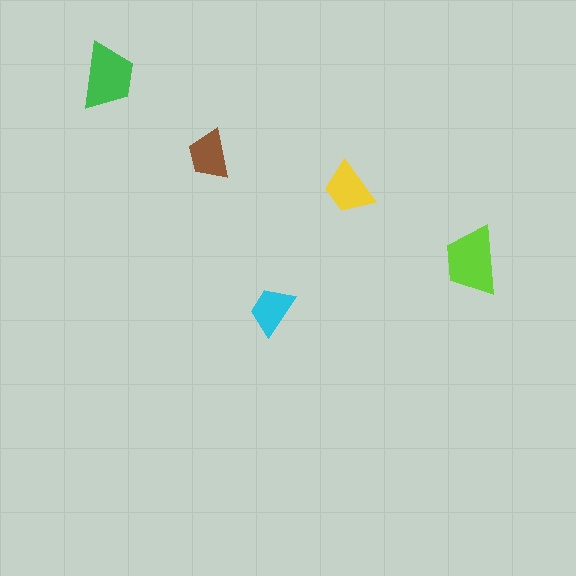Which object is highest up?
The green trapezoid is topmost.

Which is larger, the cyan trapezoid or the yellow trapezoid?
The yellow one.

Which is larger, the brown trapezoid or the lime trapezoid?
The lime one.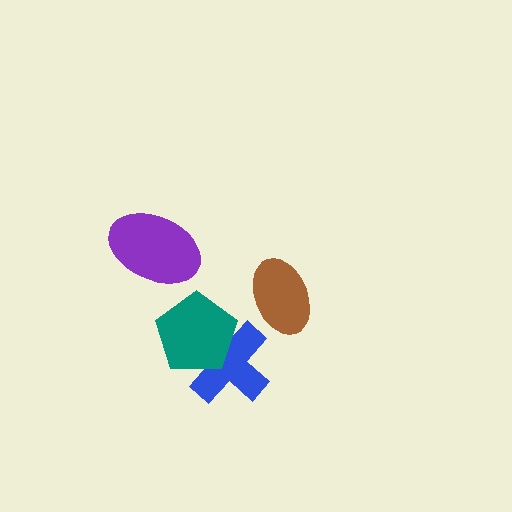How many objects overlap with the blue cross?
1 object overlaps with the blue cross.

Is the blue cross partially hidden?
Yes, it is partially covered by another shape.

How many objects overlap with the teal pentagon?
1 object overlaps with the teal pentagon.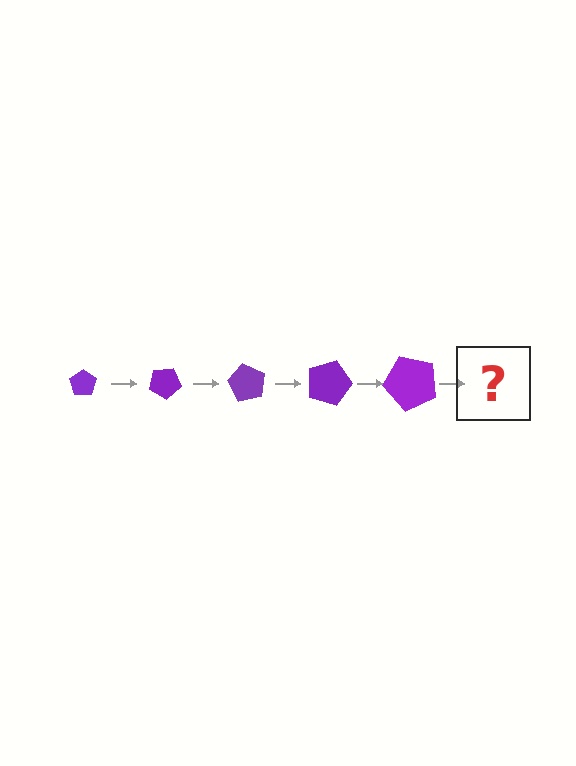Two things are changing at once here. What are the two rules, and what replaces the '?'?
The two rules are that the pentagon grows larger each step and it rotates 30 degrees each step. The '?' should be a pentagon, larger than the previous one and rotated 150 degrees from the start.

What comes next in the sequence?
The next element should be a pentagon, larger than the previous one and rotated 150 degrees from the start.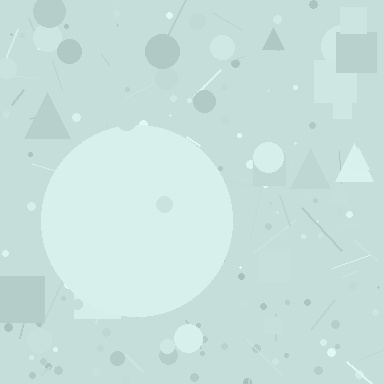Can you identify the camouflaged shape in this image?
The camouflaged shape is a circle.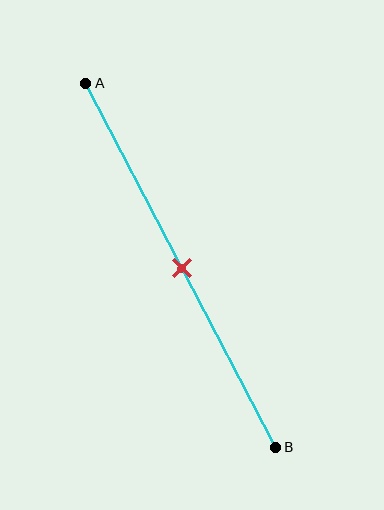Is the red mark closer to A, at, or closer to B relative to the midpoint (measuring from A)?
The red mark is approximately at the midpoint of segment AB.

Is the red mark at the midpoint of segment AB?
Yes, the mark is approximately at the midpoint.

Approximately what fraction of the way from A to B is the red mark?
The red mark is approximately 50% of the way from A to B.